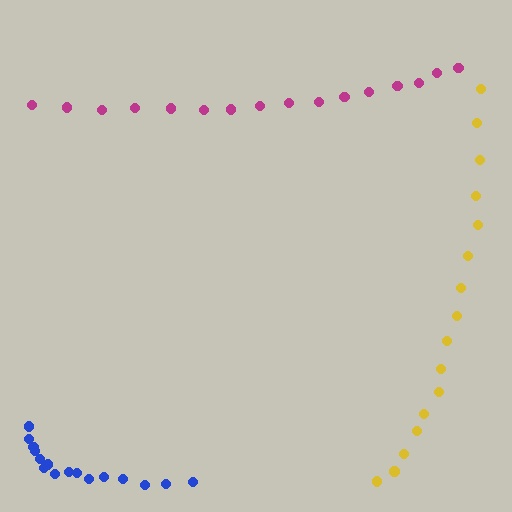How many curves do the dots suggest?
There are 3 distinct paths.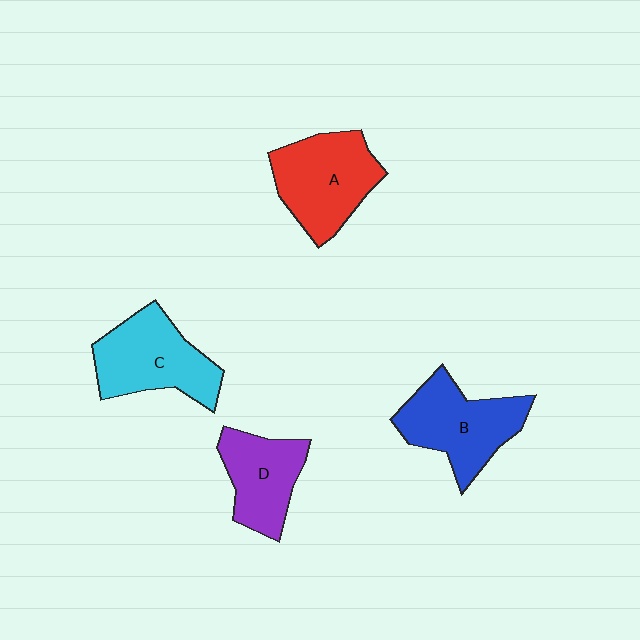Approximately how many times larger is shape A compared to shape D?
Approximately 1.3 times.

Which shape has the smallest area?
Shape D (purple).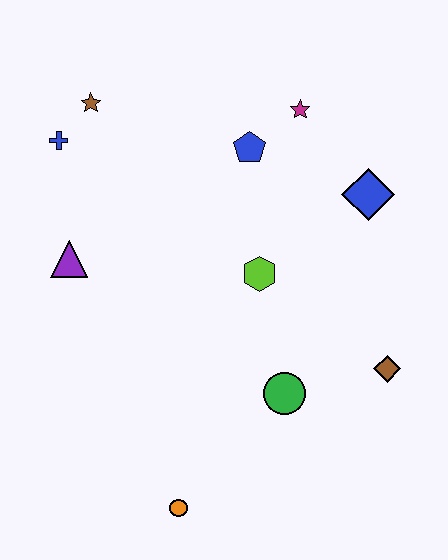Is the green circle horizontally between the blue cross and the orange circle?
No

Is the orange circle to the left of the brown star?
No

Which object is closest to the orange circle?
The green circle is closest to the orange circle.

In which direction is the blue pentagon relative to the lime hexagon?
The blue pentagon is above the lime hexagon.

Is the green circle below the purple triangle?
Yes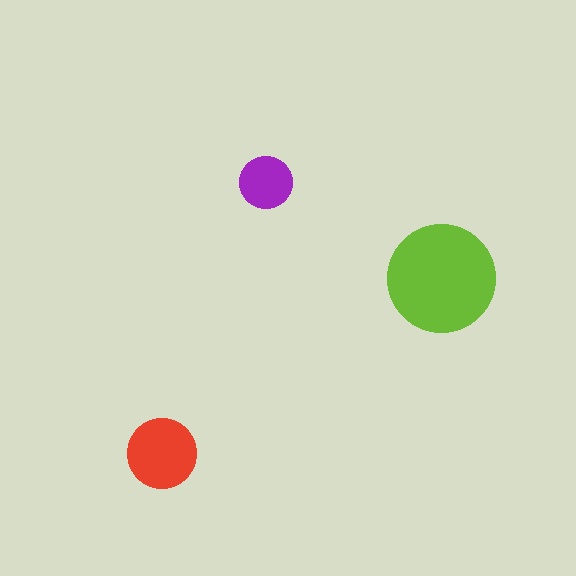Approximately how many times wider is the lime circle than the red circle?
About 1.5 times wider.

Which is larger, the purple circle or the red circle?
The red one.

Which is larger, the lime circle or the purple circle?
The lime one.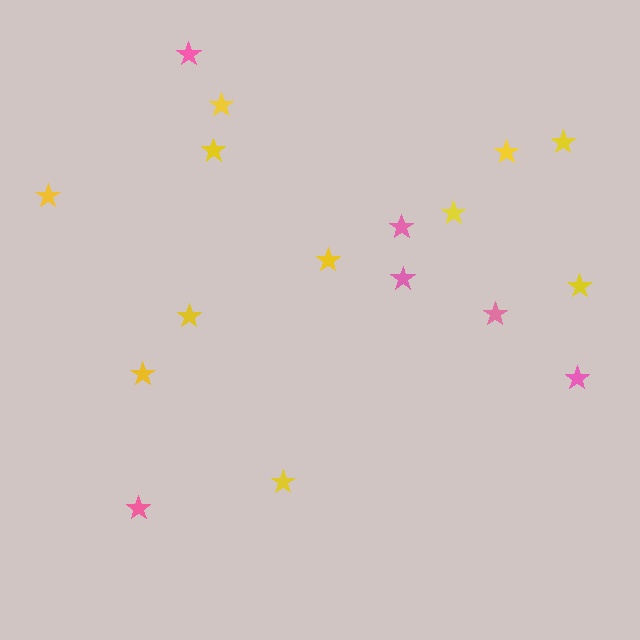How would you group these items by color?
There are 2 groups: one group of pink stars (6) and one group of yellow stars (11).